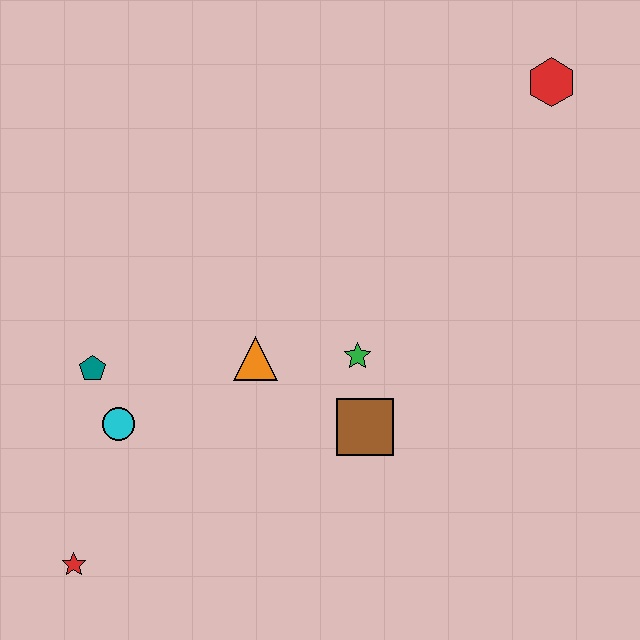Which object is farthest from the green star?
The red star is farthest from the green star.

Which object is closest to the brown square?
The green star is closest to the brown square.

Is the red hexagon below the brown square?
No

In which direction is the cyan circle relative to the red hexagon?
The cyan circle is to the left of the red hexagon.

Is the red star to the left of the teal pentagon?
Yes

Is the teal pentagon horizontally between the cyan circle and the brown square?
No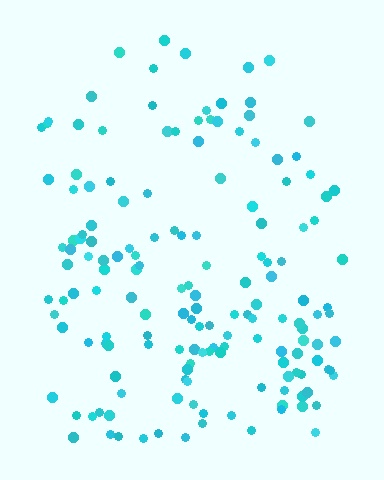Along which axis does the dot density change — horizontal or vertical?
Vertical.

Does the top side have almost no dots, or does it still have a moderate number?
Still a moderate number, just noticeably fewer than the bottom.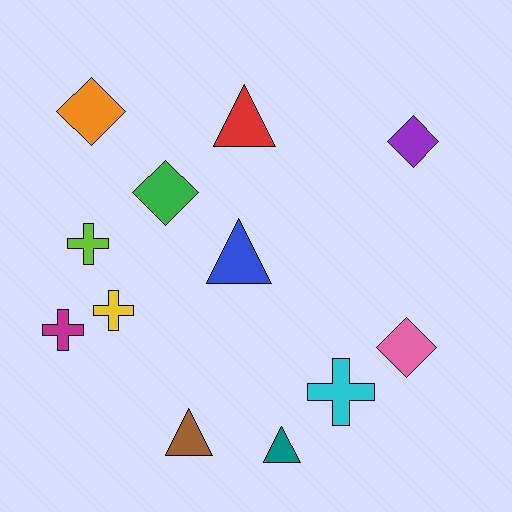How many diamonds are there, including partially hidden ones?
There are 4 diamonds.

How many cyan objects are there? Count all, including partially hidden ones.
There is 1 cyan object.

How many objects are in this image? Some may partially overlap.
There are 12 objects.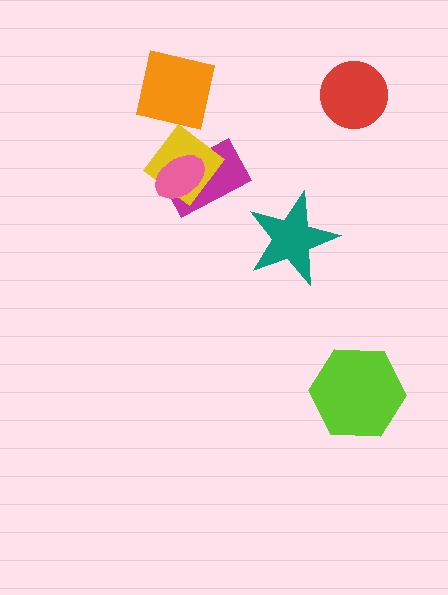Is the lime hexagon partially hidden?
No, no other shape covers it.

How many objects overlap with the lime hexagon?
0 objects overlap with the lime hexagon.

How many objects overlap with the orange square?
0 objects overlap with the orange square.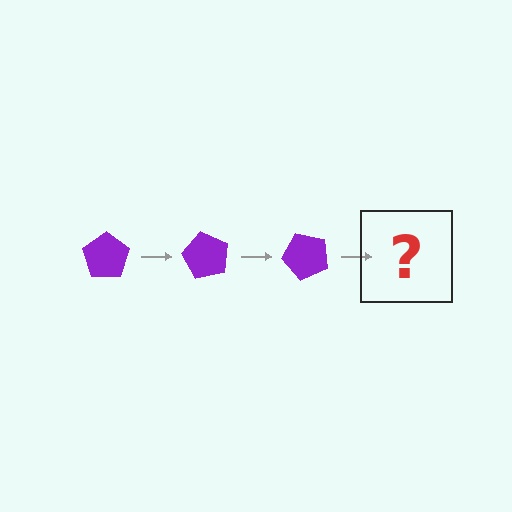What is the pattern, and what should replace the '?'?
The pattern is that the pentagon rotates 60 degrees each step. The '?' should be a purple pentagon rotated 180 degrees.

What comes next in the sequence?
The next element should be a purple pentagon rotated 180 degrees.